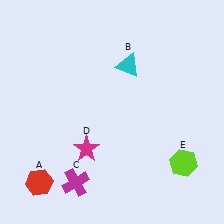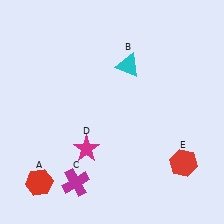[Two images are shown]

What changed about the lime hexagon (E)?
In Image 1, E is lime. In Image 2, it changed to red.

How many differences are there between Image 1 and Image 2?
There is 1 difference between the two images.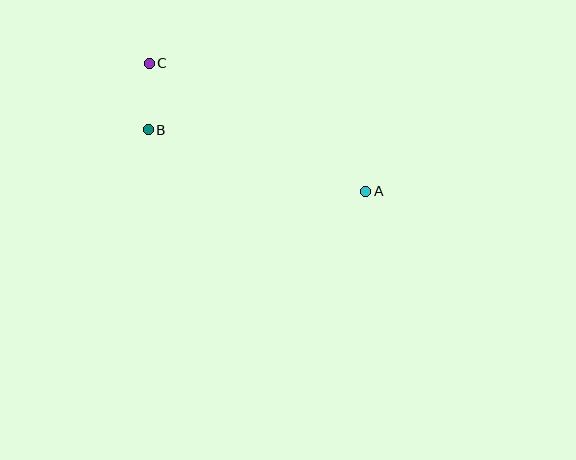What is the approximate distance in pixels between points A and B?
The distance between A and B is approximately 226 pixels.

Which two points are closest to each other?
Points B and C are closest to each other.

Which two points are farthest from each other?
Points A and C are farthest from each other.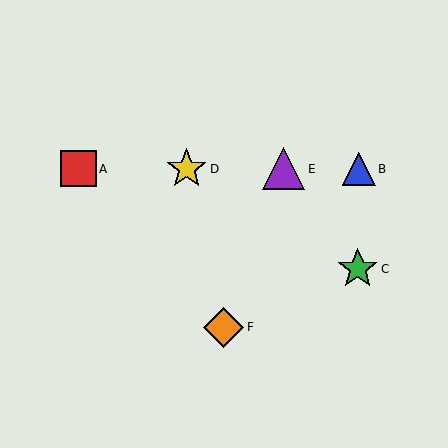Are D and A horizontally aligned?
Yes, both are at y≈169.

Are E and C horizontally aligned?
No, E is at y≈169 and C is at y≈269.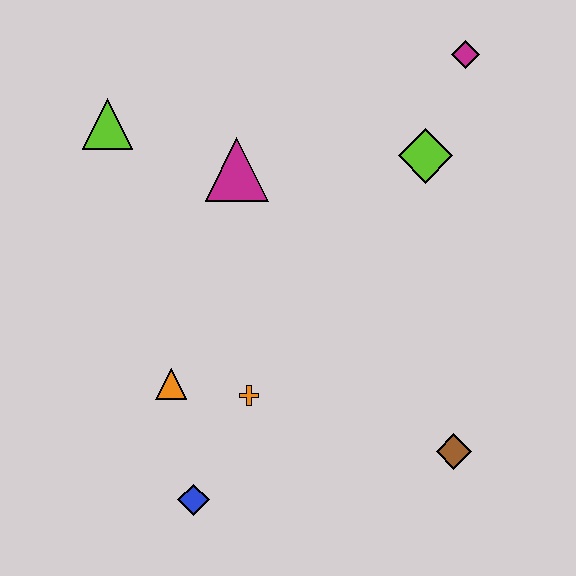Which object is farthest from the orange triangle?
The magenta diamond is farthest from the orange triangle.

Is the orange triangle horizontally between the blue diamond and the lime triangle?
Yes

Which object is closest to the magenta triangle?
The lime triangle is closest to the magenta triangle.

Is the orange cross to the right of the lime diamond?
No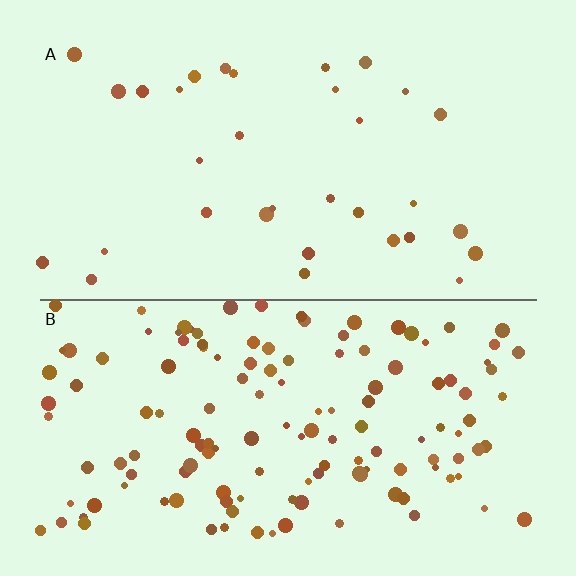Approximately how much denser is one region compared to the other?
Approximately 4.3× — region B over region A.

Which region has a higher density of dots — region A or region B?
B (the bottom).